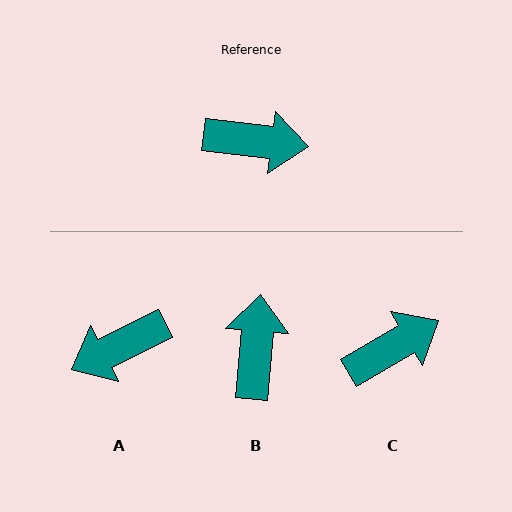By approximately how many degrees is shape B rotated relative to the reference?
Approximately 92 degrees counter-clockwise.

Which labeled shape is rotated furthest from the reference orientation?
A, about 147 degrees away.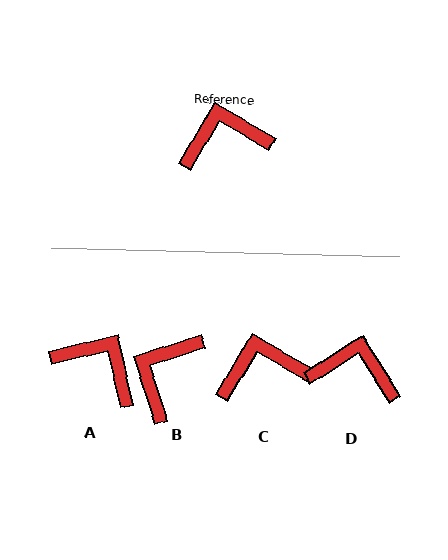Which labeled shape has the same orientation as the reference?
C.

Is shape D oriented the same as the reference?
No, it is off by about 28 degrees.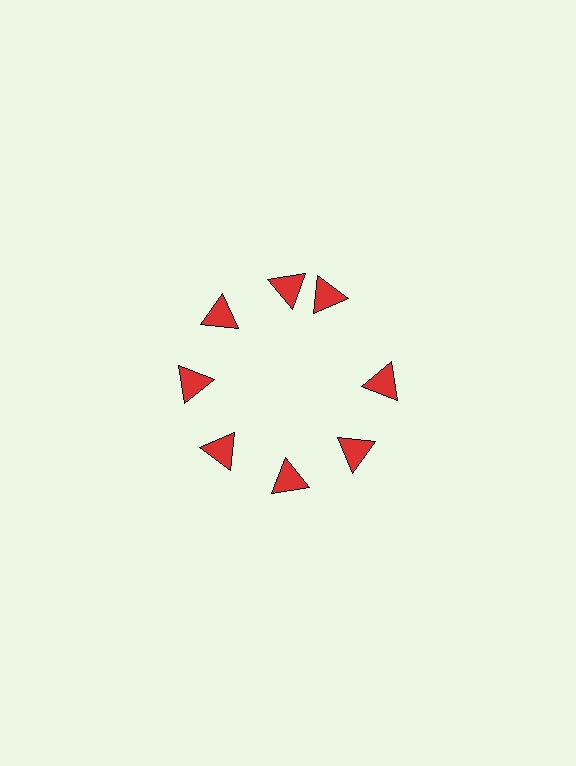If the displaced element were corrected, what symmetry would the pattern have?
It would have 8-fold rotational symmetry — the pattern would map onto itself every 45 degrees.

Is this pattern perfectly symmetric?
No. The 8 red triangles are arranged in a ring, but one element near the 2 o'clock position is rotated out of alignment along the ring, breaking the 8-fold rotational symmetry.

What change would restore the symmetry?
The symmetry would be restored by rotating it back into even spacing with its neighbors so that all 8 triangles sit at equal angles and equal distance from the center.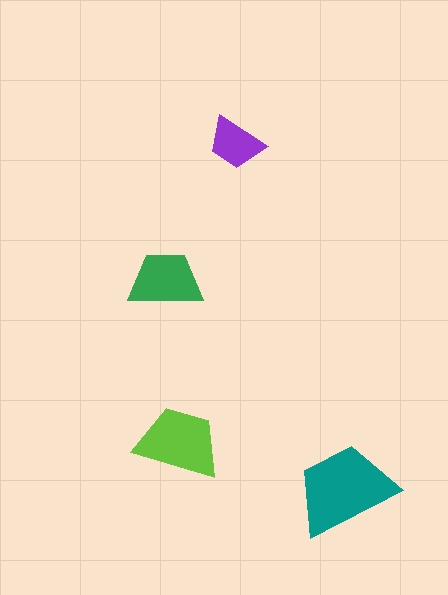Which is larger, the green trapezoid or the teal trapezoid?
The teal one.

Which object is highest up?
The purple trapezoid is topmost.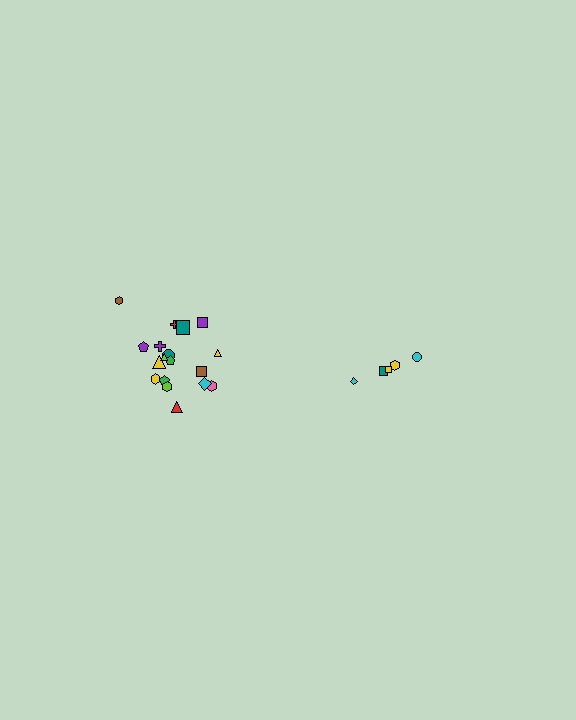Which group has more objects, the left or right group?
The left group.